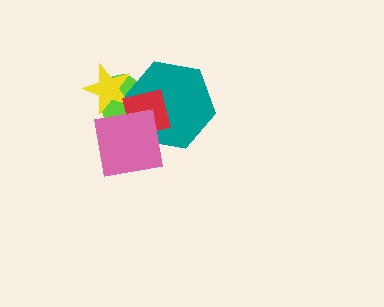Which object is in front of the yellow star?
The red square is in front of the yellow star.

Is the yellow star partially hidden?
Yes, it is partially covered by another shape.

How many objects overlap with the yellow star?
3 objects overlap with the yellow star.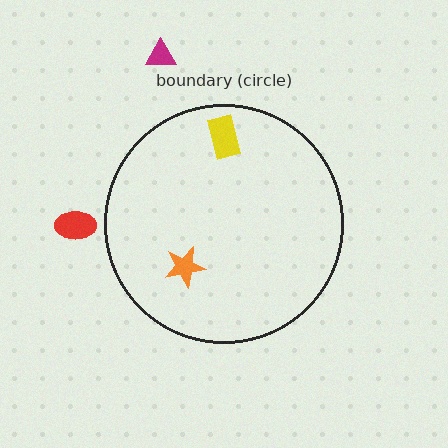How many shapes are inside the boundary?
2 inside, 2 outside.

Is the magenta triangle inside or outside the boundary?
Outside.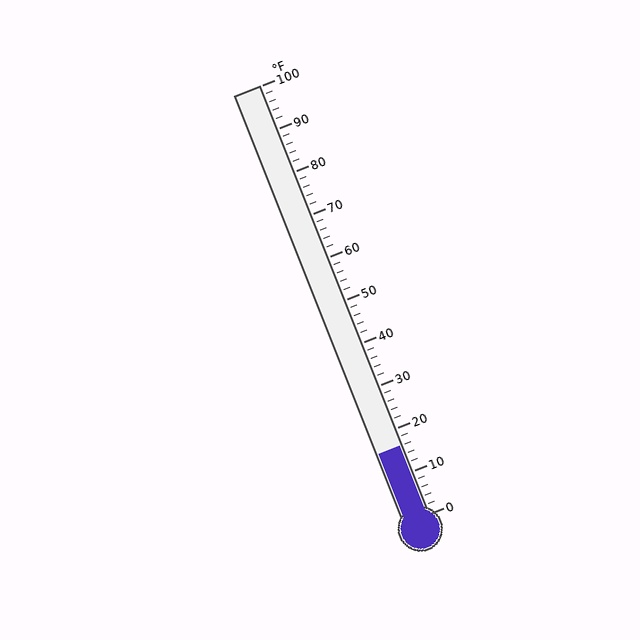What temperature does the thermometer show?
The thermometer shows approximately 16°F.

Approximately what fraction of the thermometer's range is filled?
The thermometer is filled to approximately 15% of its range.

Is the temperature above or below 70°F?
The temperature is below 70°F.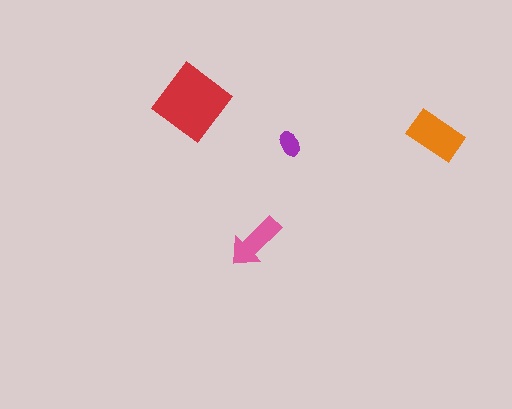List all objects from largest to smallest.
The red diamond, the orange rectangle, the pink arrow, the purple ellipse.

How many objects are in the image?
There are 4 objects in the image.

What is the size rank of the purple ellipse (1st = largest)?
4th.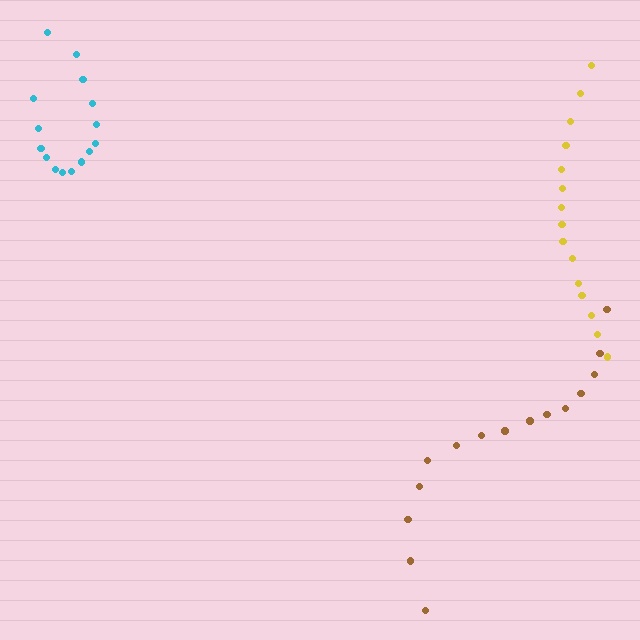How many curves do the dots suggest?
There are 3 distinct paths.